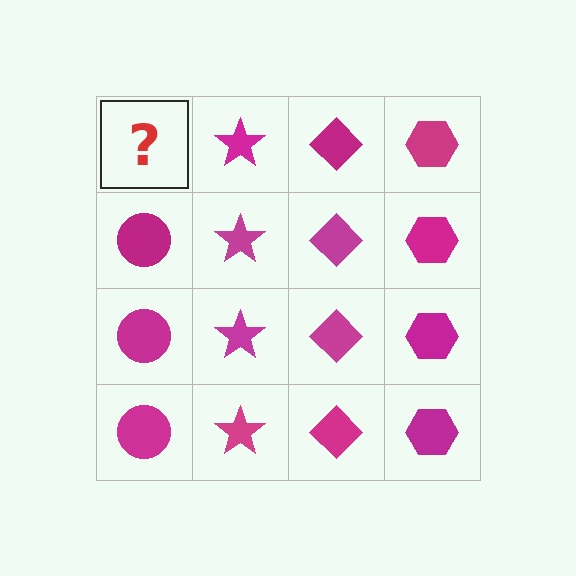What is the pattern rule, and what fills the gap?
The rule is that each column has a consistent shape. The gap should be filled with a magenta circle.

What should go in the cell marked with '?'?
The missing cell should contain a magenta circle.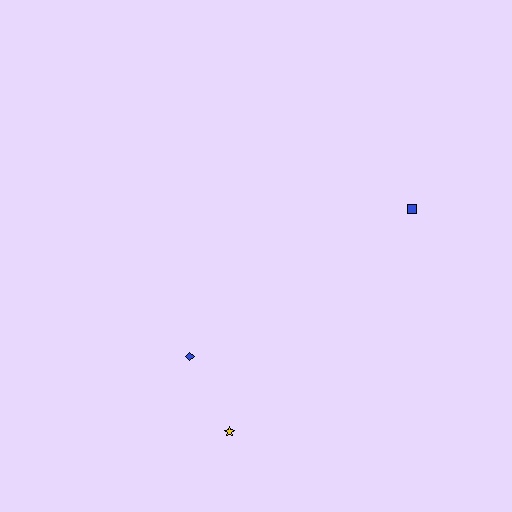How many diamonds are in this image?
There is 1 diamond.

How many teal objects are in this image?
There are no teal objects.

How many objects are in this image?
There are 3 objects.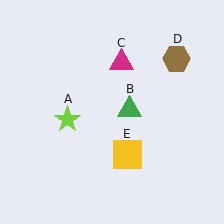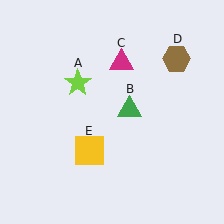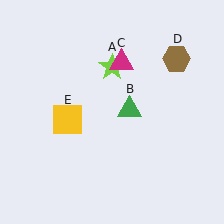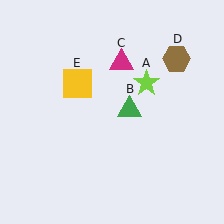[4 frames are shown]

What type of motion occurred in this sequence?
The lime star (object A), yellow square (object E) rotated clockwise around the center of the scene.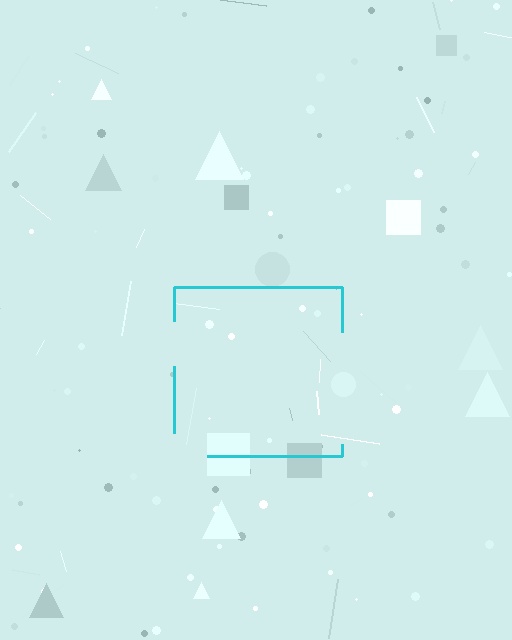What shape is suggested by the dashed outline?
The dashed outline suggests a square.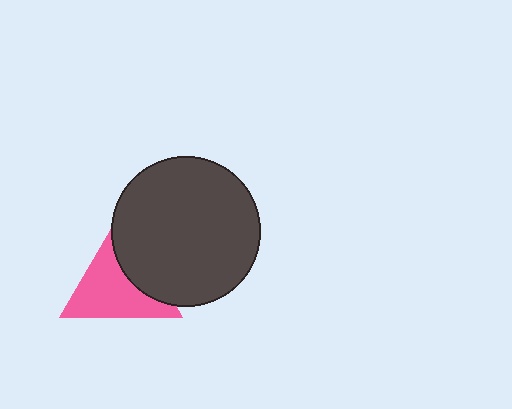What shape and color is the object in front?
The object in front is a dark gray circle.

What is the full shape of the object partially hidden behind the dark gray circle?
The partially hidden object is a pink triangle.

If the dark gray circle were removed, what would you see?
You would see the complete pink triangle.